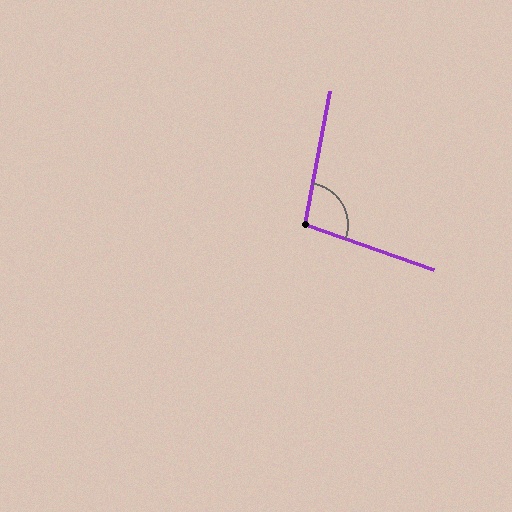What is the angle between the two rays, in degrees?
Approximately 99 degrees.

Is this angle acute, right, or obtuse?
It is obtuse.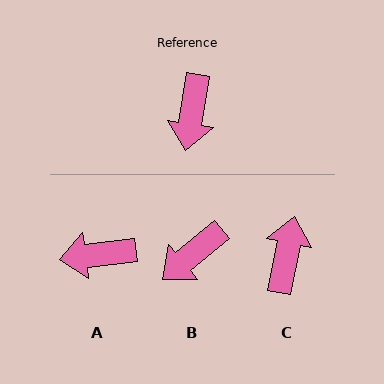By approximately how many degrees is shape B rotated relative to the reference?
Approximately 41 degrees clockwise.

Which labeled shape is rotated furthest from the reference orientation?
C, about 178 degrees away.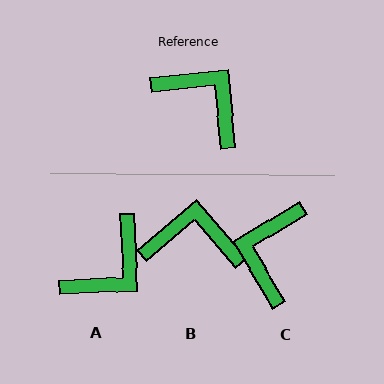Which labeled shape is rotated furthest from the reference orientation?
C, about 115 degrees away.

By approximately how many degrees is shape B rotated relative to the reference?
Approximately 35 degrees counter-clockwise.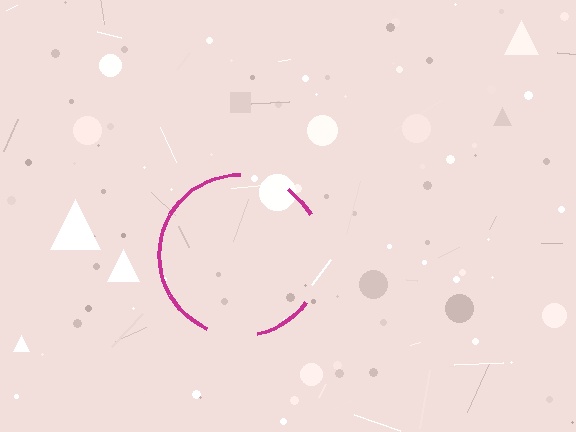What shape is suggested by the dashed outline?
The dashed outline suggests a circle.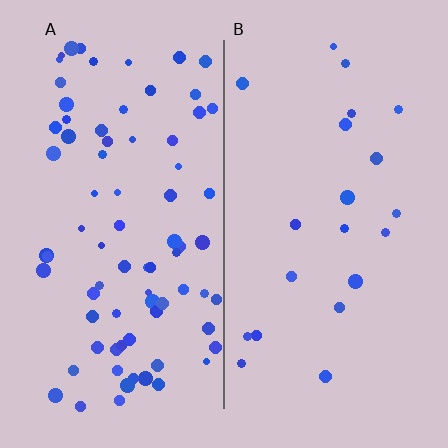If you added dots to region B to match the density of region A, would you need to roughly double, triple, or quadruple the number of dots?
Approximately quadruple.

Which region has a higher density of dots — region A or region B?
A (the left).